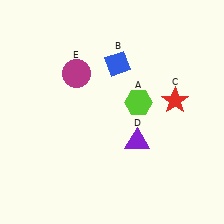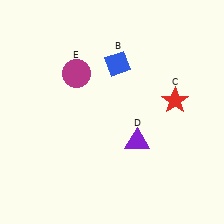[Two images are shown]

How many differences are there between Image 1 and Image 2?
There is 1 difference between the two images.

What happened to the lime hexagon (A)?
The lime hexagon (A) was removed in Image 2. It was in the top-right area of Image 1.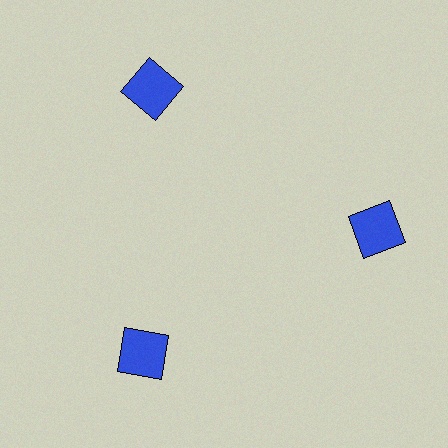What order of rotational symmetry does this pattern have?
This pattern has 3-fold rotational symmetry.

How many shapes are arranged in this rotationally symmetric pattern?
There are 3 shapes, arranged in 3 groups of 1.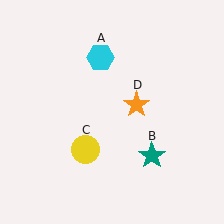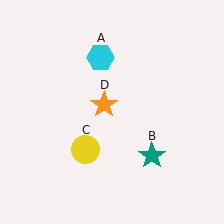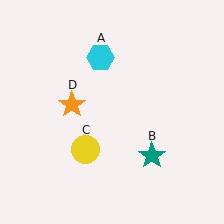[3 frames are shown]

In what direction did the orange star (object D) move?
The orange star (object D) moved left.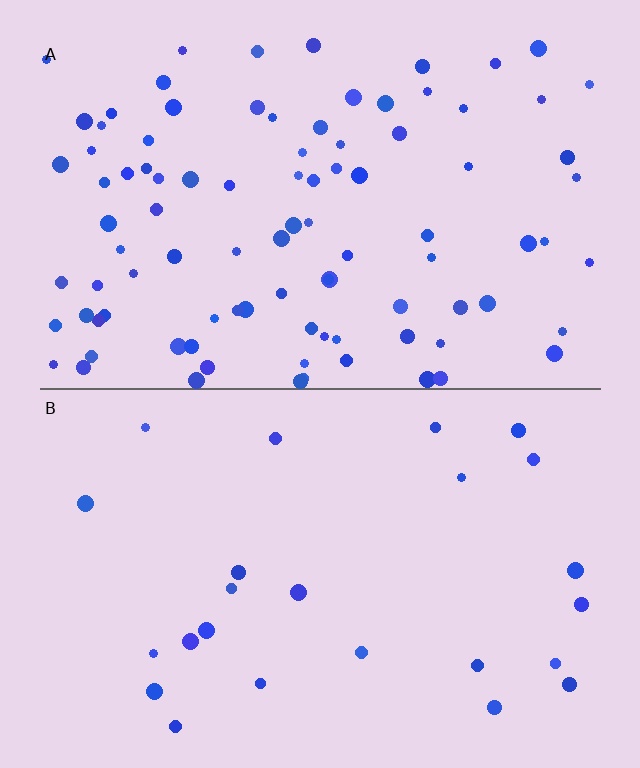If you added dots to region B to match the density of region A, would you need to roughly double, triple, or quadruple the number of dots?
Approximately quadruple.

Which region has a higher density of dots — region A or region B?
A (the top).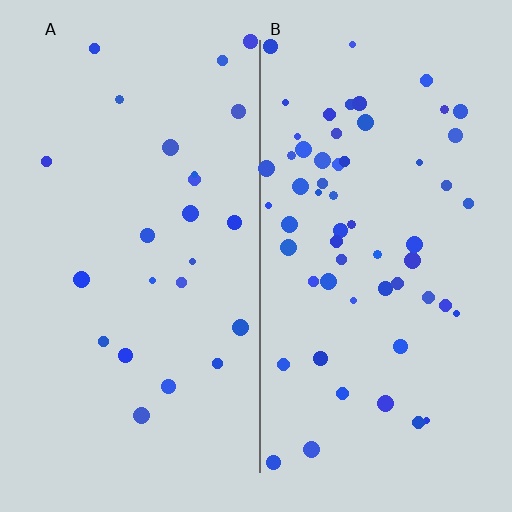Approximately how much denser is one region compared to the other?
Approximately 2.5× — region B over region A.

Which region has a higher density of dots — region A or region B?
B (the right).